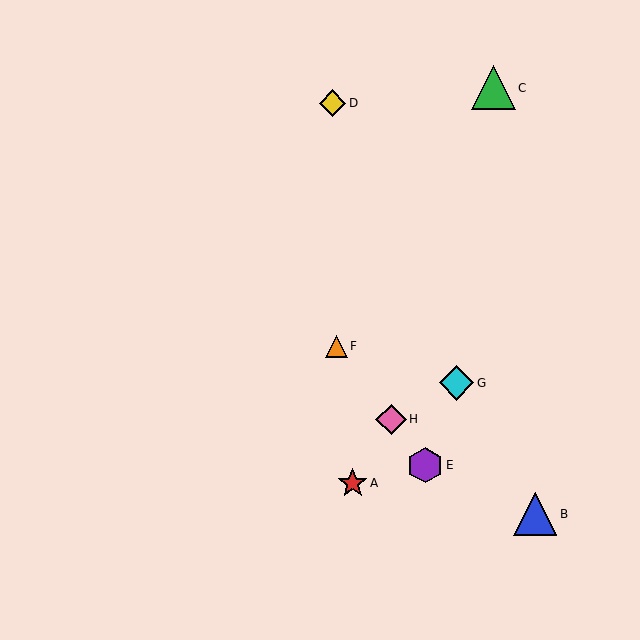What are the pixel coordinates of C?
Object C is at (493, 88).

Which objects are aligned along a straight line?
Objects E, F, H are aligned along a straight line.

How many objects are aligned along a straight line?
3 objects (E, F, H) are aligned along a straight line.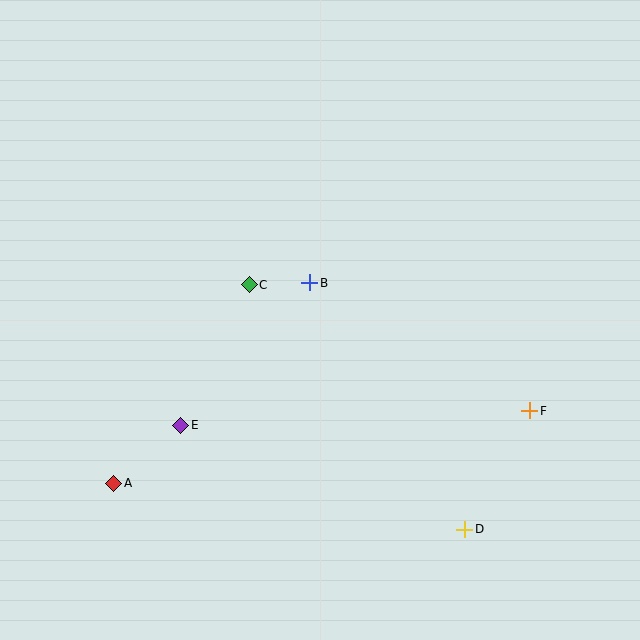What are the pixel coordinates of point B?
Point B is at (309, 283).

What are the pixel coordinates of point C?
Point C is at (249, 285).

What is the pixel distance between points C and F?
The distance between C and F is 308 pixels.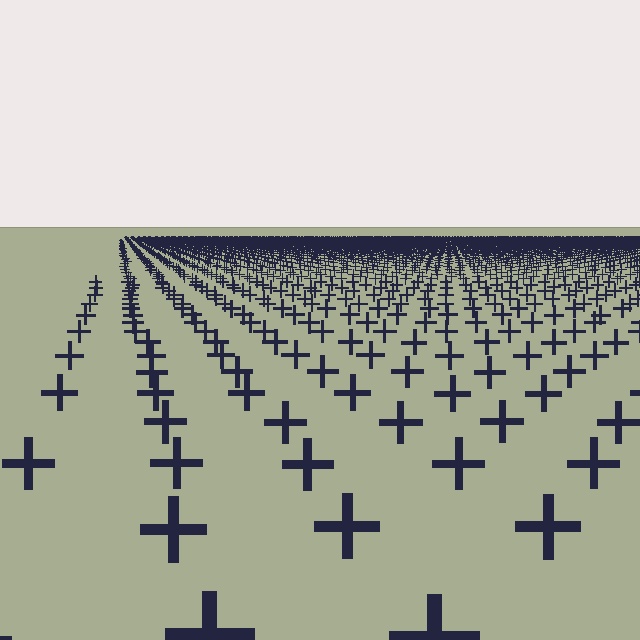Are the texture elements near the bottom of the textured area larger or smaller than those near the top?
Larger. Near the bottom, elements are closer to the viewer and appear at a bigger on-screen size.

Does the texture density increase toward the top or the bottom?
Density increases toward the top.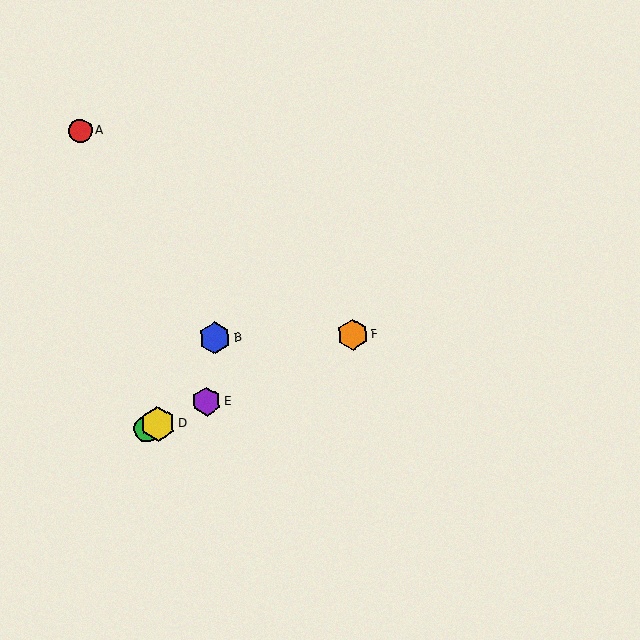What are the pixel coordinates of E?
Object E is at (206, 401).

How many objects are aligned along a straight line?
4 objects (C, D, E, F) are aligned along a straight line.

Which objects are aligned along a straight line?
Objects C, D, E, F are aligned along a straight line.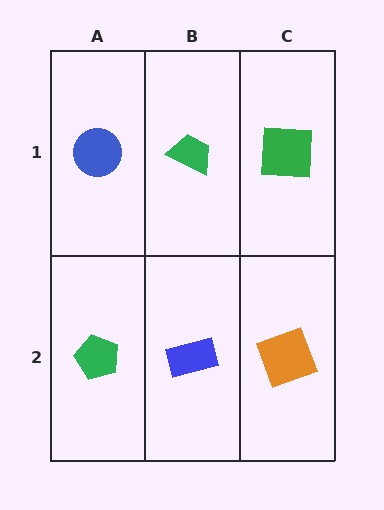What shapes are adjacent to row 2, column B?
A green trapezoid (row 1, column B), a green pentagon (row 2, column A), an orange square (row 2, column C).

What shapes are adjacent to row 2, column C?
A green square (row 1, column C), a blue rectangle (row 2, column B).